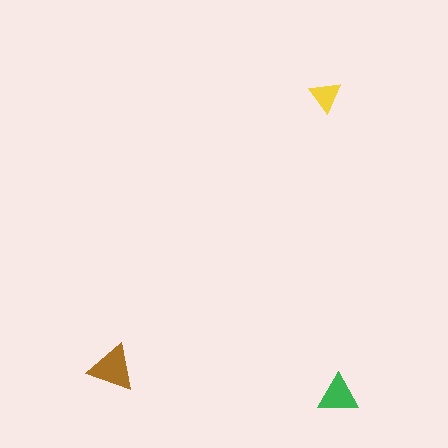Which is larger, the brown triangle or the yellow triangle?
The brown one.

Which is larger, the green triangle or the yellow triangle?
The green one.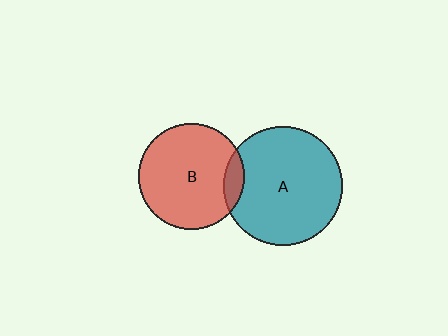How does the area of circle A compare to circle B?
Approximately 1.3 times.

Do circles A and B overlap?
Yes.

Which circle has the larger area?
Circle A (teal).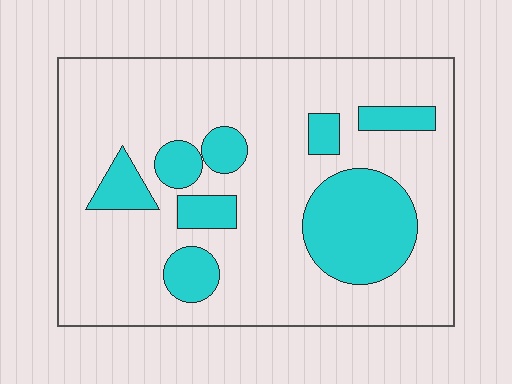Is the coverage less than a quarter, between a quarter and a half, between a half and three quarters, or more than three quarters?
Less than a quarter.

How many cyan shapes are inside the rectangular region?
8.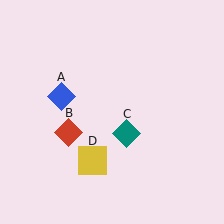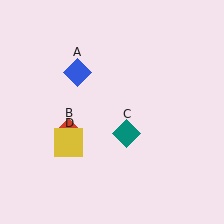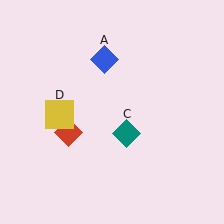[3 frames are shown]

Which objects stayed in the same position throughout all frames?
Red diamond (object B) and teal diamond (object C) remained stationary.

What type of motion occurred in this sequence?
The blue diamond (object A), yellow square (object D) rotated clockwise around the center of the scene.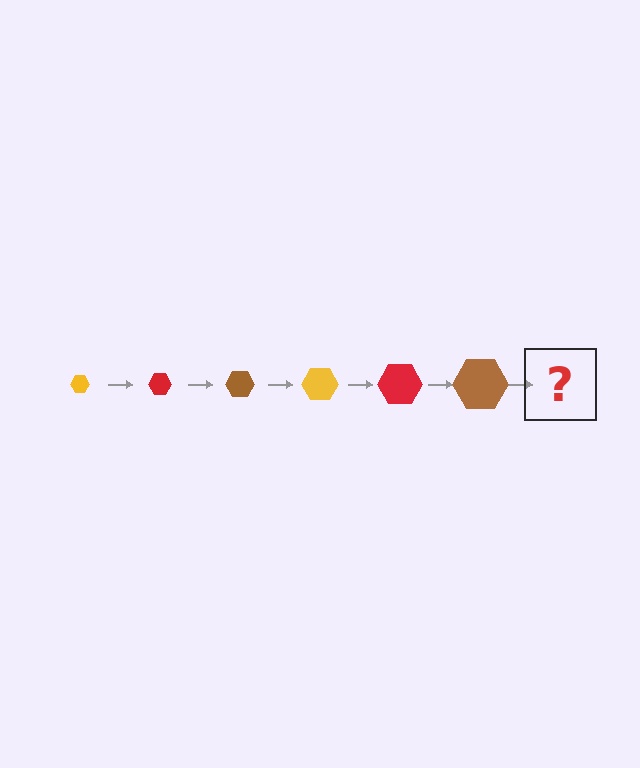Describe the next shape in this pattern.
It should be a yellow hexagon, larger than the previous one.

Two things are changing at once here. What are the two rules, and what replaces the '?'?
The two rules are that the hexagon grows larger each step and the color cycles through yellow, red, and brown. The '?' should be a yellow hexagon, larger than the previous one.